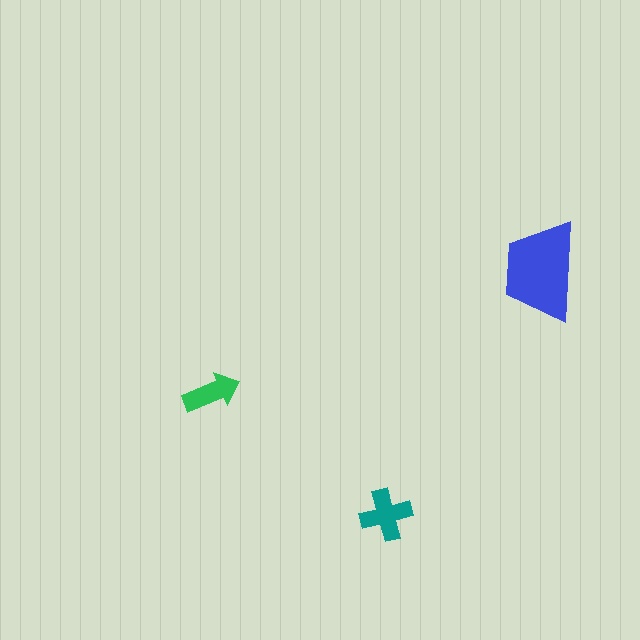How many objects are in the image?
There are 3 objects in the image.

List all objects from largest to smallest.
The blue trapezoid, the teal cross, the green arrow.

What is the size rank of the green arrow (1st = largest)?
3rd.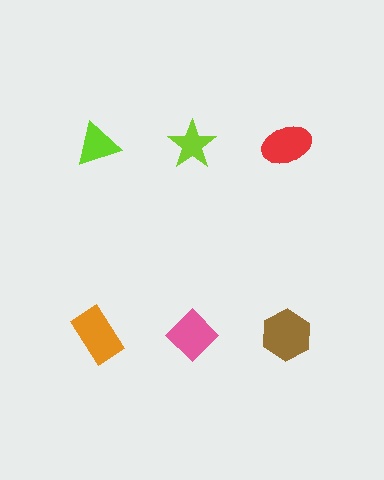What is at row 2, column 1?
An orange rectangle.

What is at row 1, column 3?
A red ellipse.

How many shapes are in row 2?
3 shapes.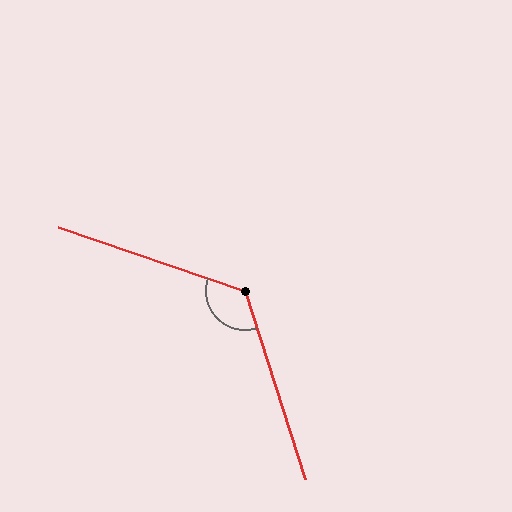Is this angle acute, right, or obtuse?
It is obtuse.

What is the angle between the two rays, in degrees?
Approximately 127 degrees.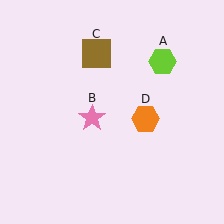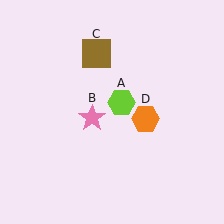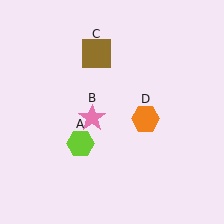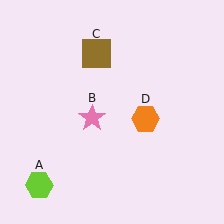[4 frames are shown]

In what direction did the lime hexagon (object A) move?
The lime hexagon (object A) moved down and to the left.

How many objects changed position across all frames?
1 object changed position: lime hexagon (object A).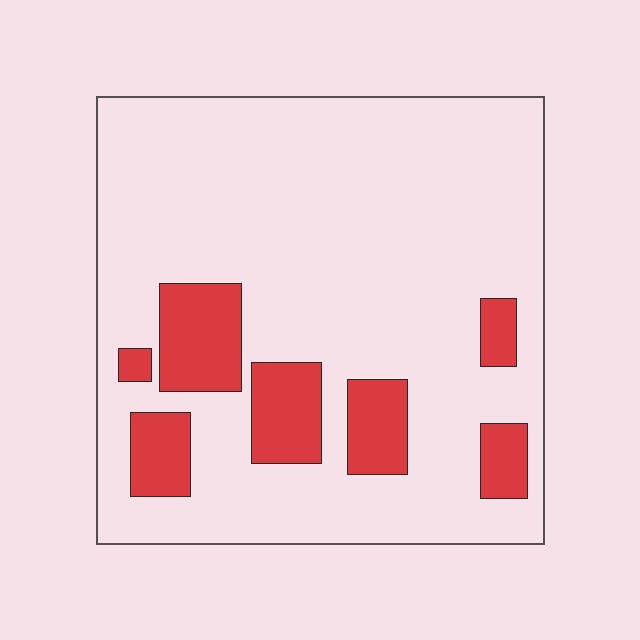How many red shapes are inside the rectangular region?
7.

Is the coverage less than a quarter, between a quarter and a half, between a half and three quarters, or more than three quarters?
Less than a quarter.